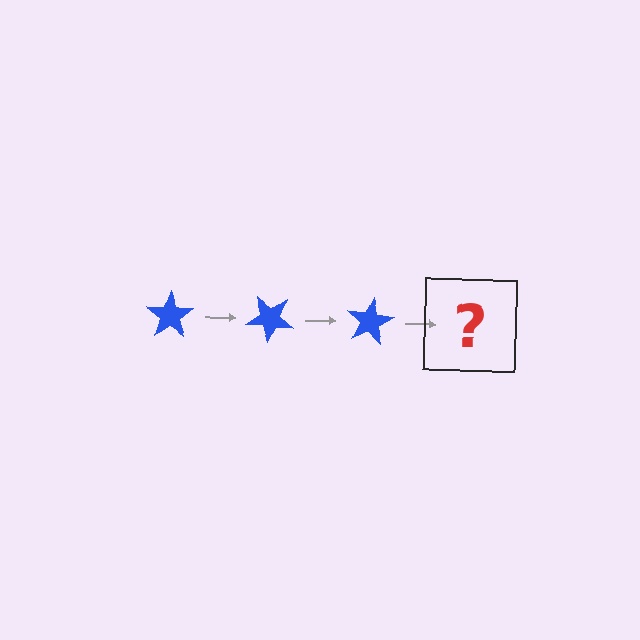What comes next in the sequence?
The next element should be a blue star rotated 120 degrees.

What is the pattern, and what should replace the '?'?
The pattern is that the star rotates 40 degrees each step. The '?' should be a blue star rotated 120 degrees.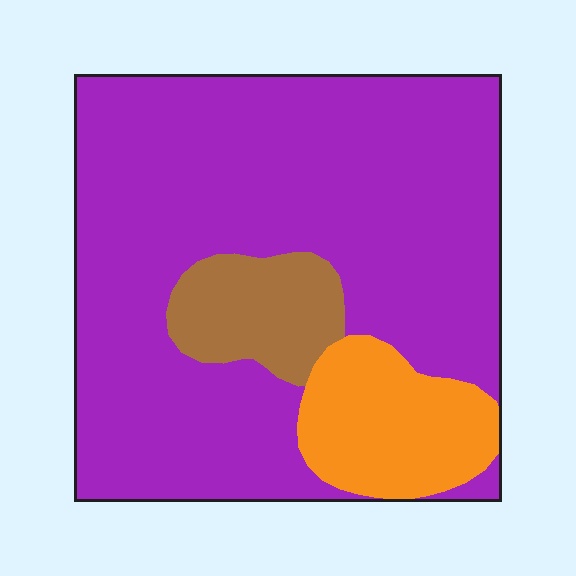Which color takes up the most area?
Purple, at roughly 75%.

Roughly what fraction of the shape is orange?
Orange takes up less than a quarter of the shape.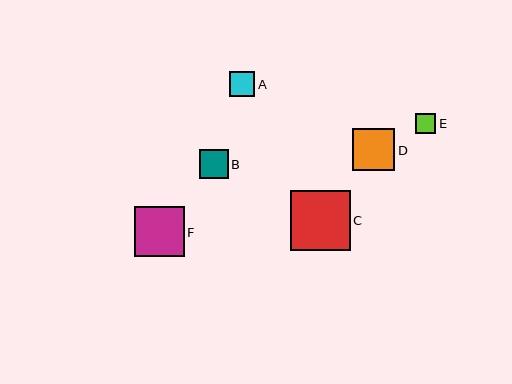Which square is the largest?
Square C is the largest with a size of approximately 60 pixels.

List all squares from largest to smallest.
From largest to smallest: C, F, D, B, A, E.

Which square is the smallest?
Square E is the smallest with a size of approximately 21 pixels.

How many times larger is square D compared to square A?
Square D is approximately 1.7 times the size of square A.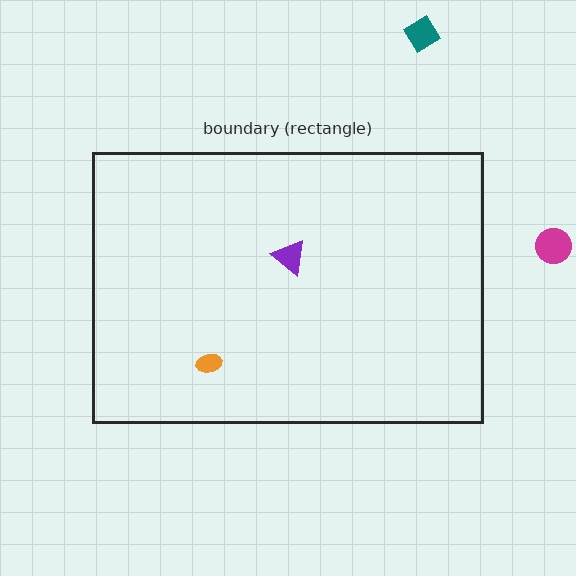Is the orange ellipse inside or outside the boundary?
Inside.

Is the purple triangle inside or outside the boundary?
Inside.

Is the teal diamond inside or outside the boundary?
Outside.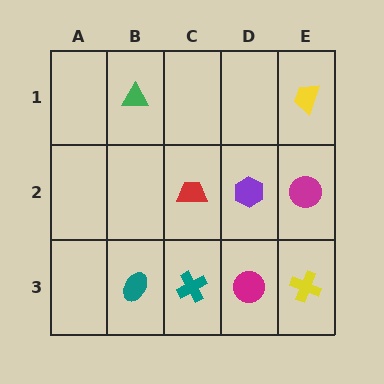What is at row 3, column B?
A teal ellipse.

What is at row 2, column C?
A red trapezoid.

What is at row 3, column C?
A teal cross.